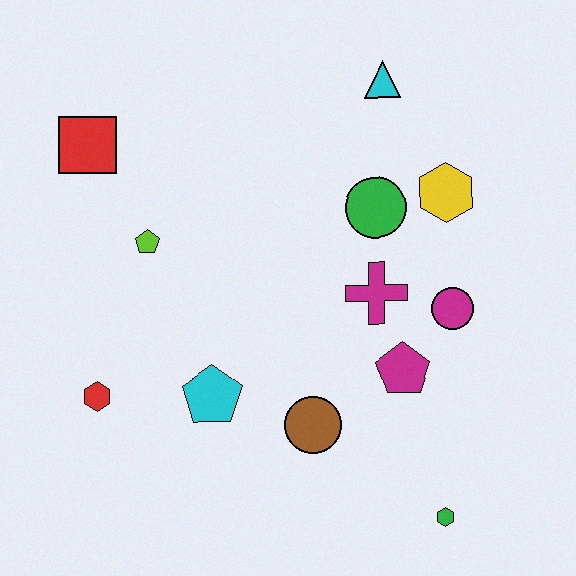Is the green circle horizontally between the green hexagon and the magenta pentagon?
No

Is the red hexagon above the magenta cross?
No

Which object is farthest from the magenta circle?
The red square is farthest from the magenta circle.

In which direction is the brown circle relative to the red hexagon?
The brown circle is to the right of the red hexagon.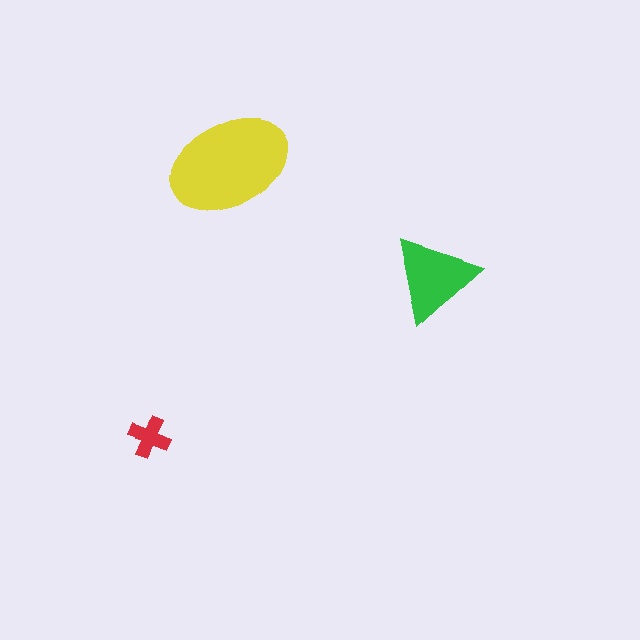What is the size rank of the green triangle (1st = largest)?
2nd.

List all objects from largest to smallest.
The yellow ellipse, the green triangle, the red cross.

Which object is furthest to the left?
The red cross is leftmost.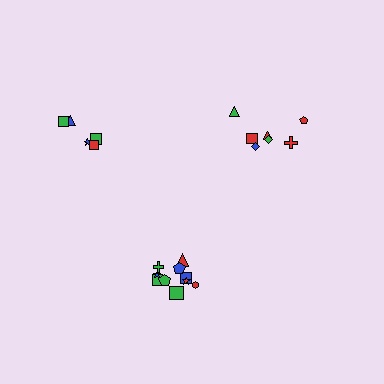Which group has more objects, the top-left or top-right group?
The top-right group.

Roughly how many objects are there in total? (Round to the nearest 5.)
Roughly 20 objects in total.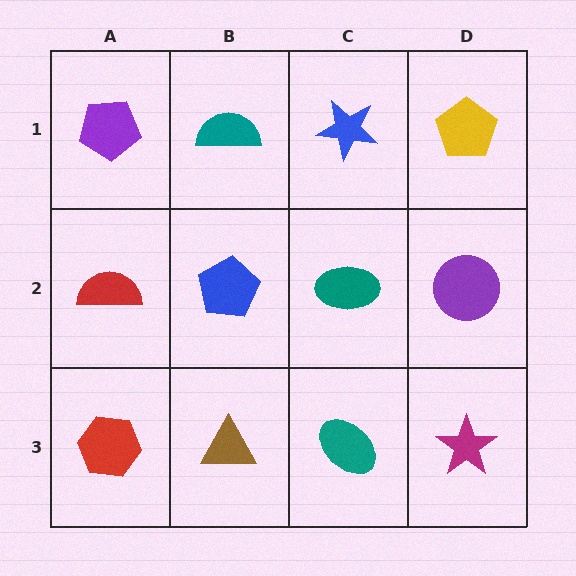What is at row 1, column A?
A purple pentagon.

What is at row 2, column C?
A teal ellipse.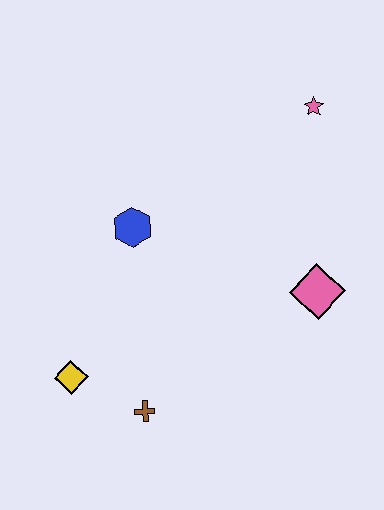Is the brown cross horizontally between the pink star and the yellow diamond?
Yes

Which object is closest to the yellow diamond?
The brown cross is closest to the yellow diamond.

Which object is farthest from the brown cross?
The pink star is farthest from the brown cross.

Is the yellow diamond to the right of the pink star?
No